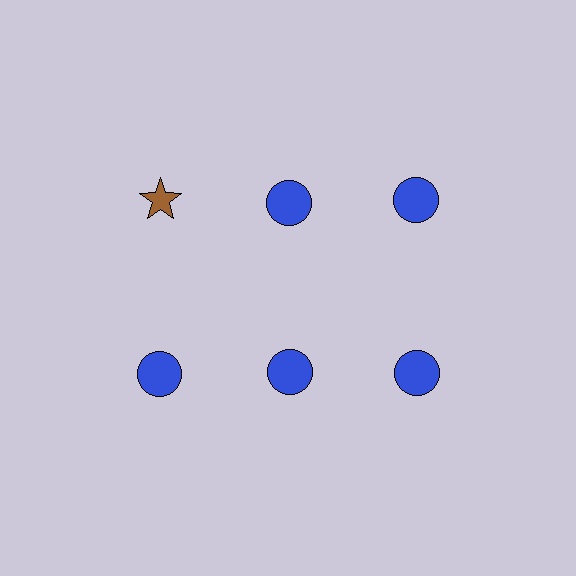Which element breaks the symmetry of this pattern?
The brown star in the top row, leftmost column breaks the symmetry. All other shapes are blue circles.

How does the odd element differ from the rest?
It differs in both color (brown instead of blue) and shape (star instead of circle).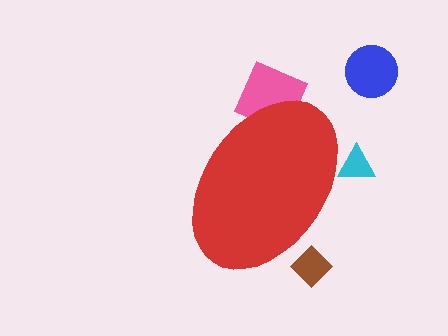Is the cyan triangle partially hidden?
Yes, the cyan triangle is partially hidden behind the red ellipse.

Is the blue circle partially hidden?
No, the blue circle is fully visible.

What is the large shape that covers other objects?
A red ellipse.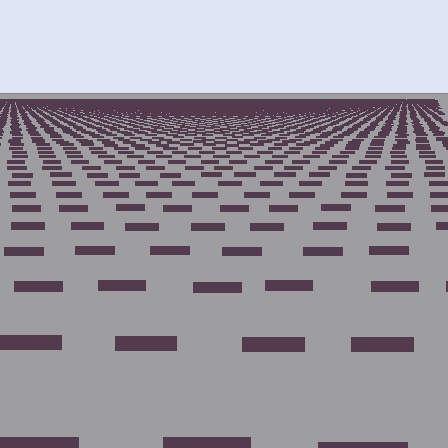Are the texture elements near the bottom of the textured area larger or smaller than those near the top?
Larger. Near the bottom, elements are closer to the viewer and appear at a bigger on-screen size.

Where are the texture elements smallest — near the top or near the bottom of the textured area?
Near the top.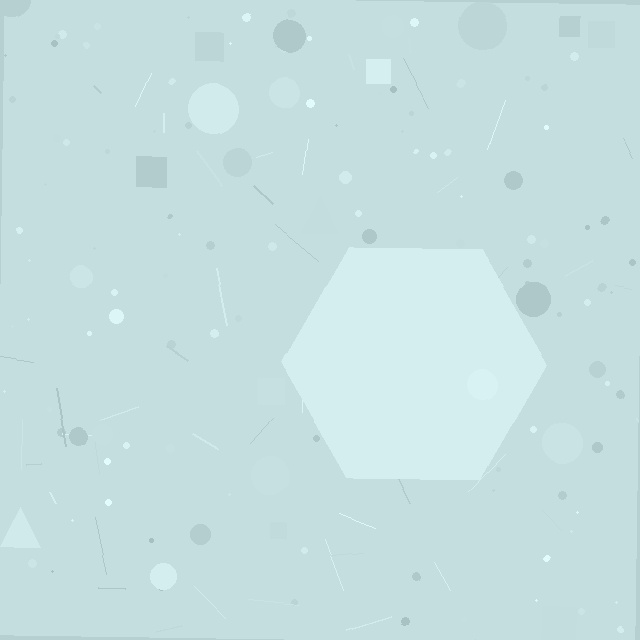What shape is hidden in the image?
A hexagon is hidden in the image.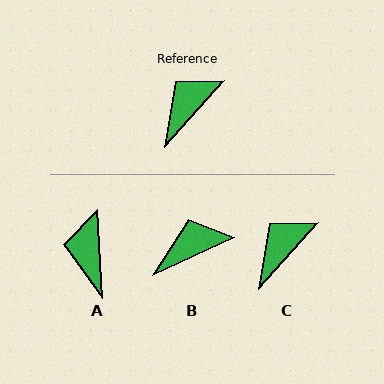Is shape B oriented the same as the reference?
No, it is off by about 23 degrees.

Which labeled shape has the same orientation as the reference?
C.